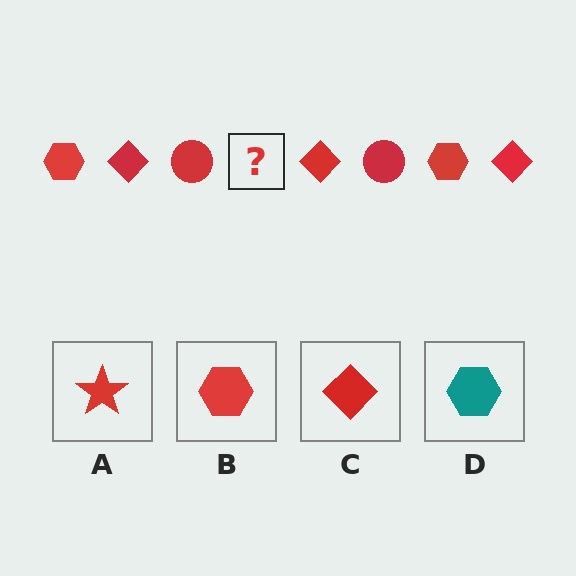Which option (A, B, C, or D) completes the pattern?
B.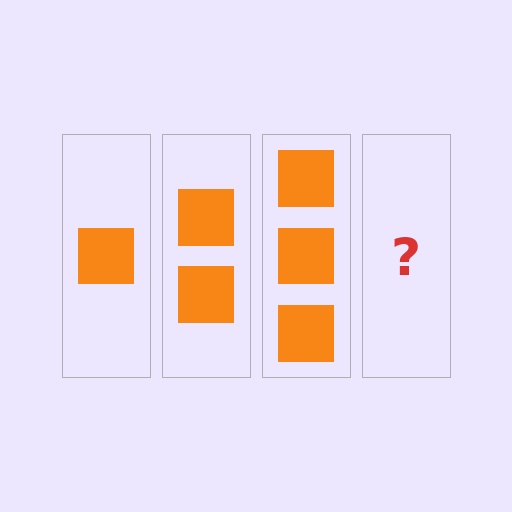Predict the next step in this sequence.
The next step is 4 squares.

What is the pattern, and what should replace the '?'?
The pattern is that each step adds one more square. The '?' should be 4 squares.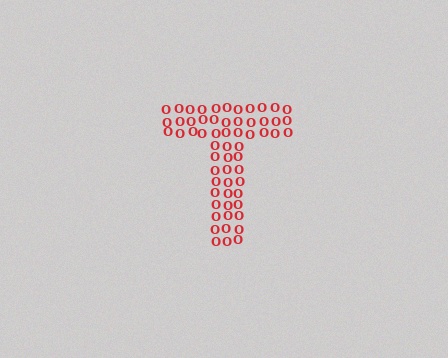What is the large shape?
The large shape is the letter T.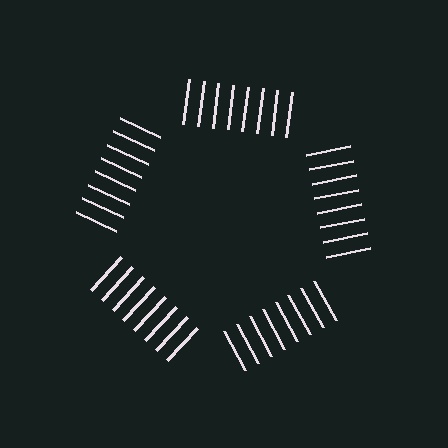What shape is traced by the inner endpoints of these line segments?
An illusory pentagon — the line segments terminate on its edges but no continuous stroke is drawn.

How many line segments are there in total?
40 — 8 along each of the 5 edges.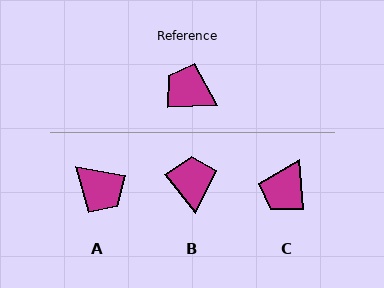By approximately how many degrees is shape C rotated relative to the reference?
Approximately 91 degrees counter-clockwise.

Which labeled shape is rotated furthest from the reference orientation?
A, about 167 degrees away.